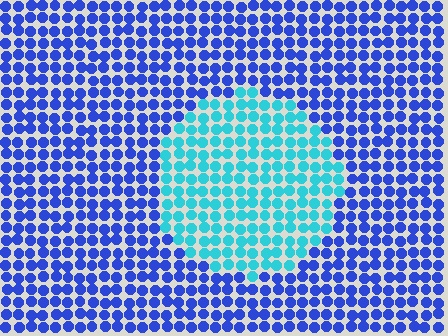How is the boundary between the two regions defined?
The boundary is defined purely by a slight shift in hue (about 47 degrees). Spacing, size, and orientation are identical on both sides.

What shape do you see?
I see a circle.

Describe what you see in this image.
The image is filled with small blue elements in a uniform arrangement. A circle-shaped region is visible where the elements are tinted to a slightly different hue, forming a subtle color boundary.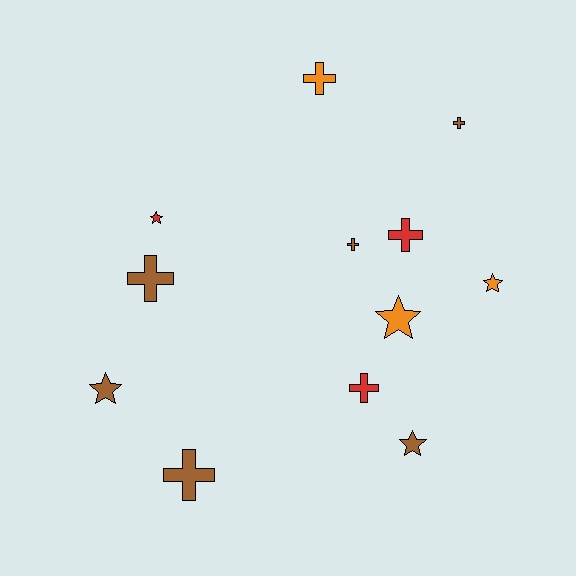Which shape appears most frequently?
Cross, with 7 objects.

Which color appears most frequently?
Brown, with 6 objects.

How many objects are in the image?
There are 12 objects.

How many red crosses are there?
There are 2 red crosses.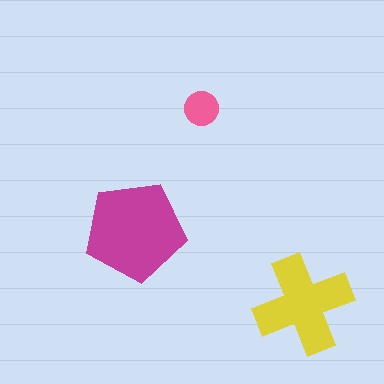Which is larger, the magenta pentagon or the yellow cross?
The magenta pentagon.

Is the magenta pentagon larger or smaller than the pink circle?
Larger.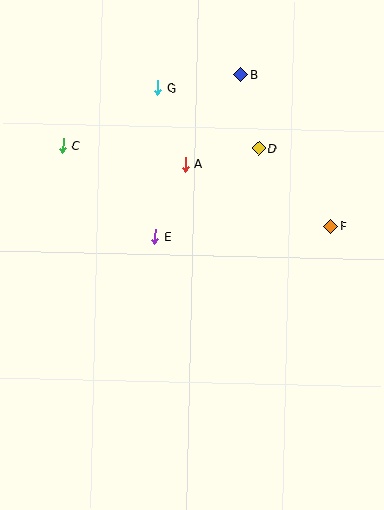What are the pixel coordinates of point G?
Point G is at (158, 88).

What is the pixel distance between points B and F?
The distance between B and F is 176 pixels.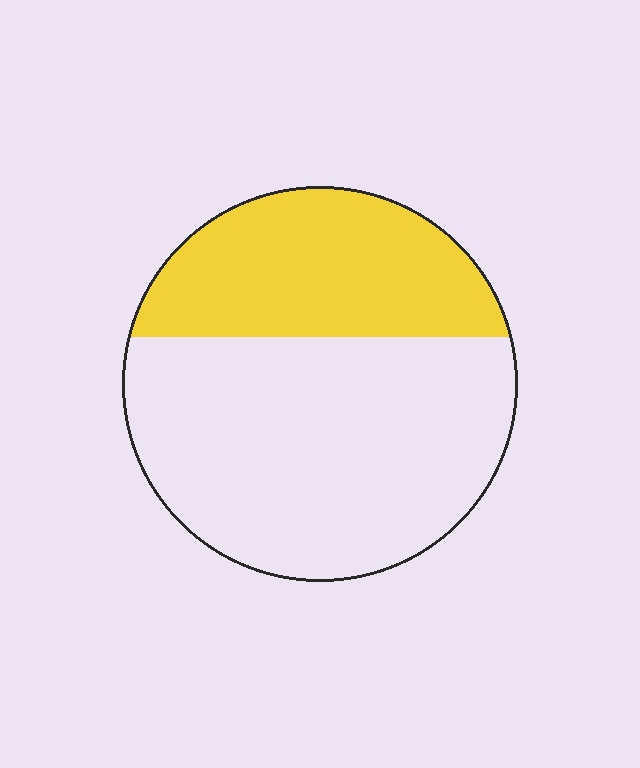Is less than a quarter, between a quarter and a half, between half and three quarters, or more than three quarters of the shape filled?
Between a quarter and a half.